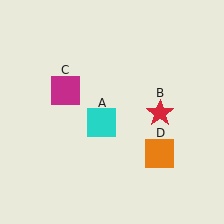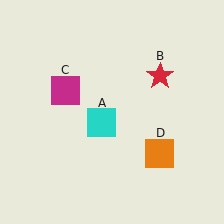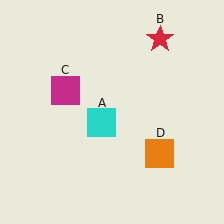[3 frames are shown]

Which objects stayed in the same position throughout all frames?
Cyan square (object A) and magenta square (object C) and orange square (object D) remained stationary.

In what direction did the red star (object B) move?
The red star (object B) moved up.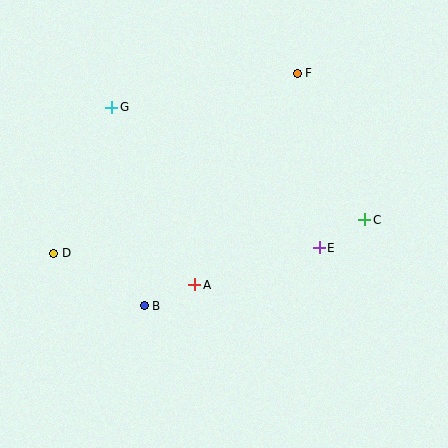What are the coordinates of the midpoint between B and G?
The midpoint between B and G is at (128, 206).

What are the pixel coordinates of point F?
Point F is at (297, 73).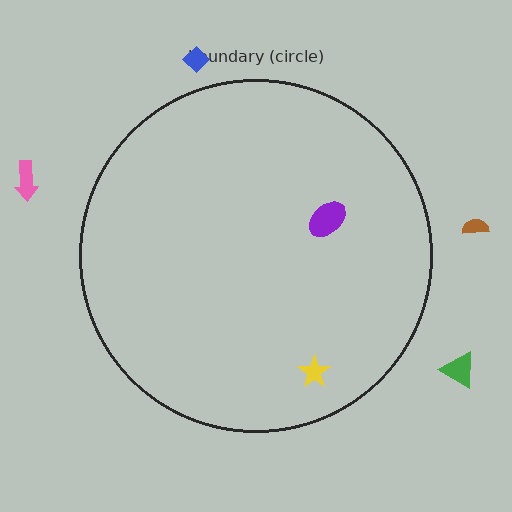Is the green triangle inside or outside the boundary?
Outside.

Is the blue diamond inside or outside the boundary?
Outside.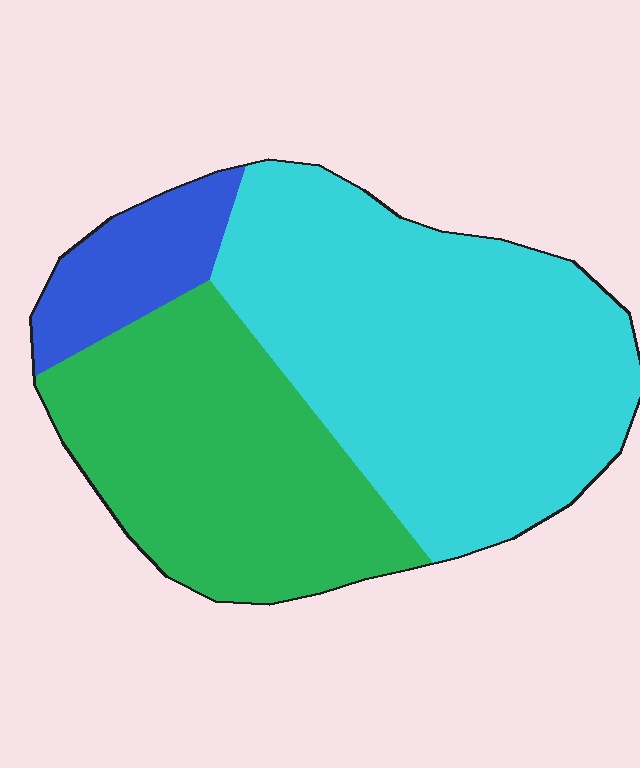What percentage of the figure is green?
Green takes up between a third and a half of the figure.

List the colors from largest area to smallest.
From largest to smallest: cyan, green, blue.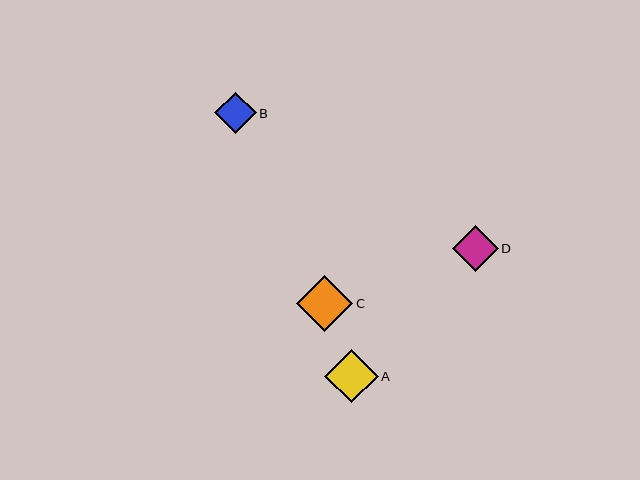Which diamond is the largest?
Diamond C is the largest with a size of approximately 57 pixels.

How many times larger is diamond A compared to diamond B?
Diamond A is approximately 1.3 times the size of diamond B.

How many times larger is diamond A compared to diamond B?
Diamond A is approximately 1.3 times the size of diamond B.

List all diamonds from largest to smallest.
From largest to smallest: C, A, D, B.